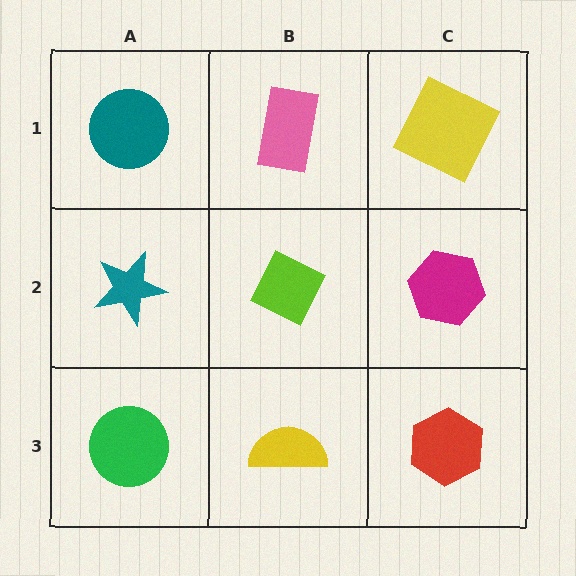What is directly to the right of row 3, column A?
A yellow semicircle.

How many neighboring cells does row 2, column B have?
4.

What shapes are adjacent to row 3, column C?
A magenta hexagon (row 2, column C), a yellow semicircle (row 3, column B).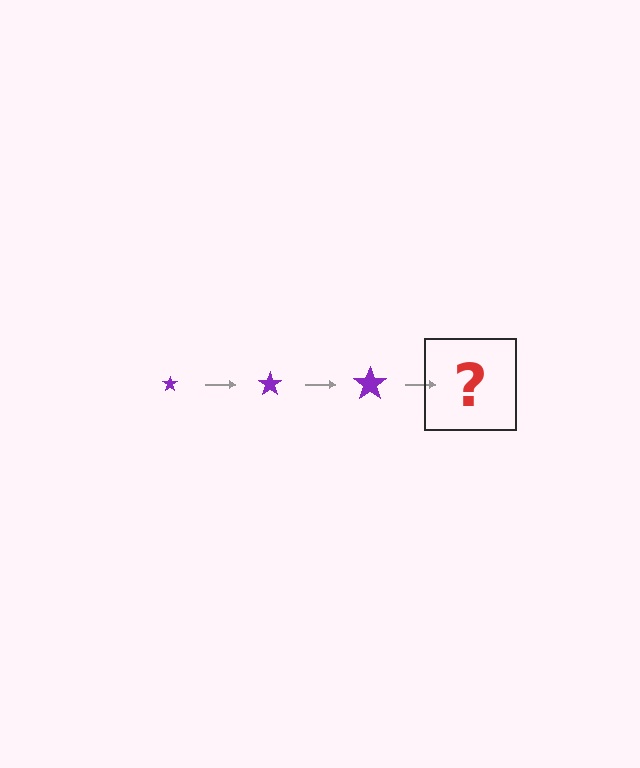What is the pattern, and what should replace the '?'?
The pattern is that the star gets progressively larger each step. The '?' should be a purple star, larger than the previous one.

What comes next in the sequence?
The next element should be a purple star, larger than the previous one.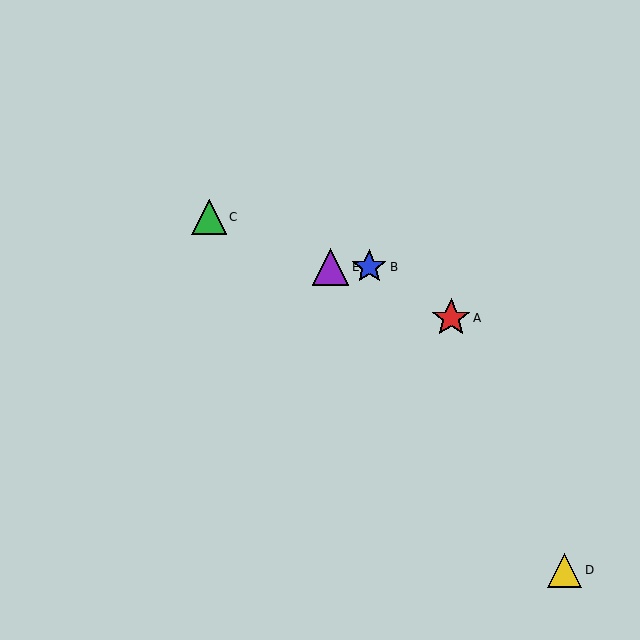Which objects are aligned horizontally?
Objects B, E are aligned horizontally.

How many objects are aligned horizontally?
2 objects (B, E) are aligned horizontally.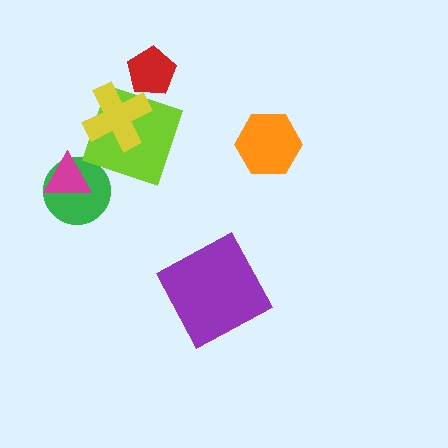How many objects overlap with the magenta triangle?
1 object overlaps with the magenta triangle.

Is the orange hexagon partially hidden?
No, no other shape covers it.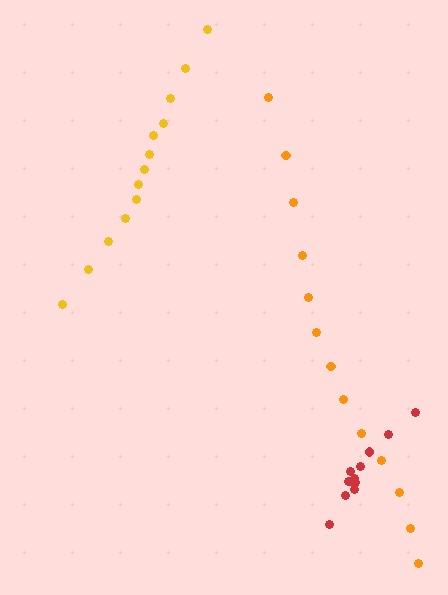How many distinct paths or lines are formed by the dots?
There are 3 distinct paths.